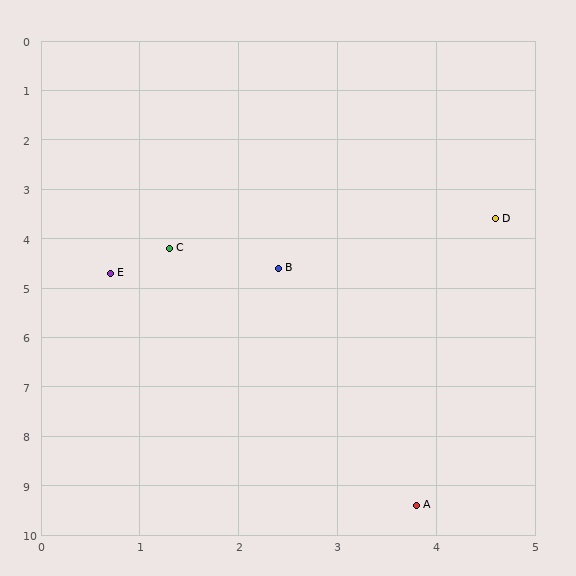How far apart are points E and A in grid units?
Points E and A are about 5.6 grid units apart.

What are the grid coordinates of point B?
Point B is at approximately (2.4, 4.6).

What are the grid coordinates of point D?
Point D is at approximately (4.6, 3.6).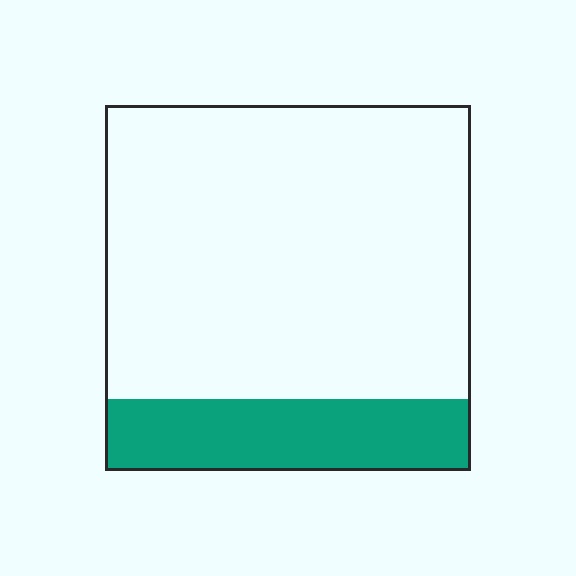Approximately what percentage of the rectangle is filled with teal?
Approximately 20%.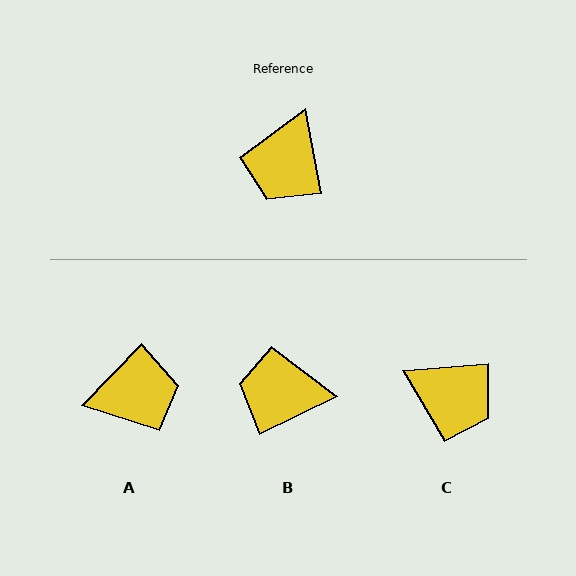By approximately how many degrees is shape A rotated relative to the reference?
Approximately 125 degrees counter-clockwise.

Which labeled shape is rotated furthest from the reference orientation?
A, about 125 degrees away.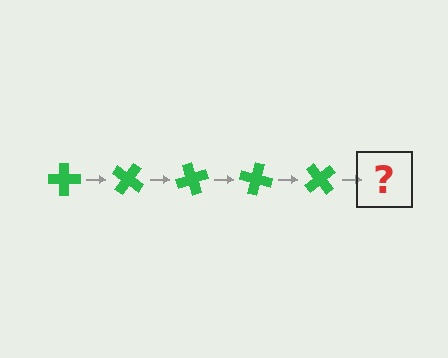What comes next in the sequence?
The next element should be a green cross rotated 175 degrees.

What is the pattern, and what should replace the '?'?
The pattern is that the cross rotates 35 degrees each step. The '?' should be a green cross rotated 175 degrees.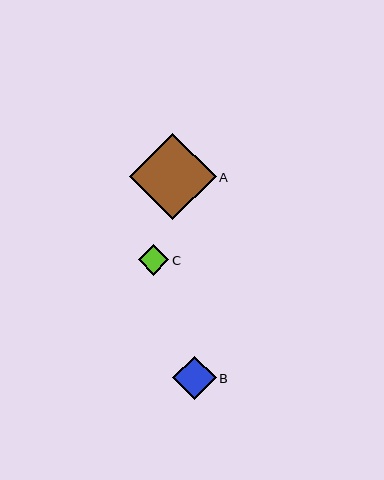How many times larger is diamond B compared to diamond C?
Diamond B is approximately 1.4 times the size of diamond C.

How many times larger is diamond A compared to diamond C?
Diamond A is approximately 2.8 times the size of diamond C.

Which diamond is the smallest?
Diamond C is the smallest with a size of approximately 30 pixels.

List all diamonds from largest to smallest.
From largest to smallest: A, B, C.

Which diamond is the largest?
Diamond A is the largest with a size of approximately 87 pixels.